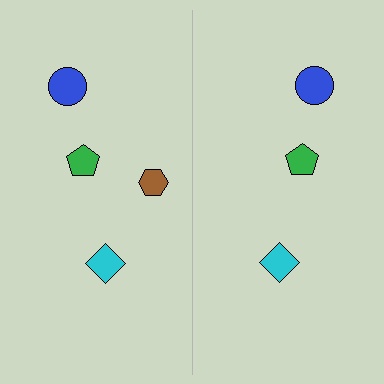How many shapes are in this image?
There are 7 shapes in this image.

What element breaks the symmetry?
A brown hexagon is missing from the right side.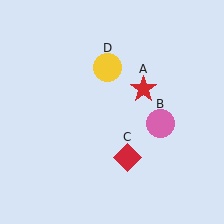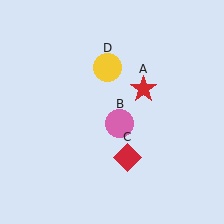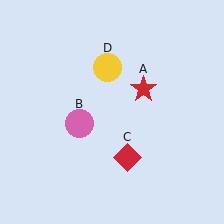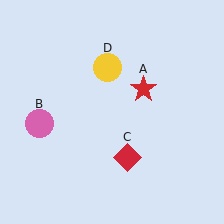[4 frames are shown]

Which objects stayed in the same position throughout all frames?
Red star (object A) and red diamond (object C) and yellow circle (object D) remained stationary.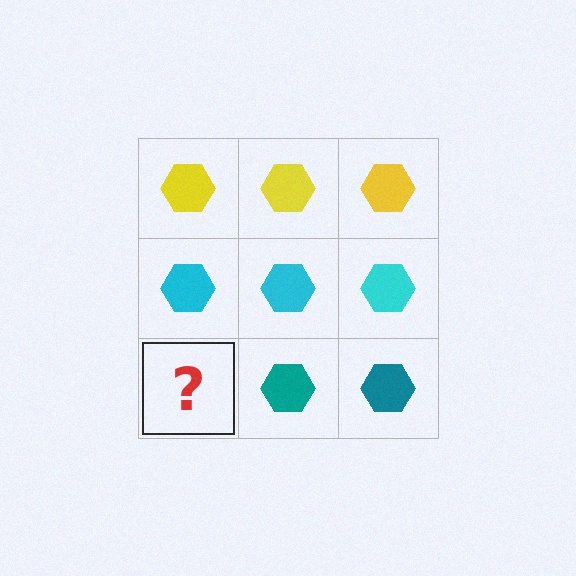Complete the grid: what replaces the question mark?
The question mark should be replaced with a teal hexagon.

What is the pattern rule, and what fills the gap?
The rule is that each row has a consistent color. The gap should be filled with a teal hexagon.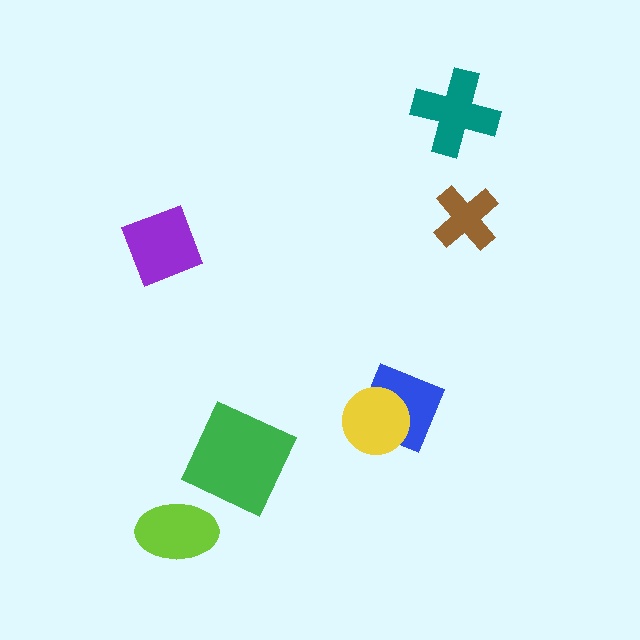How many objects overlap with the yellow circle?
1 object overlaps with the yellow circle.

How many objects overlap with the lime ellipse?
0 objects overlap with the lime ellipse.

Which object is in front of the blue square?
The yellow circle is in front of the blue square.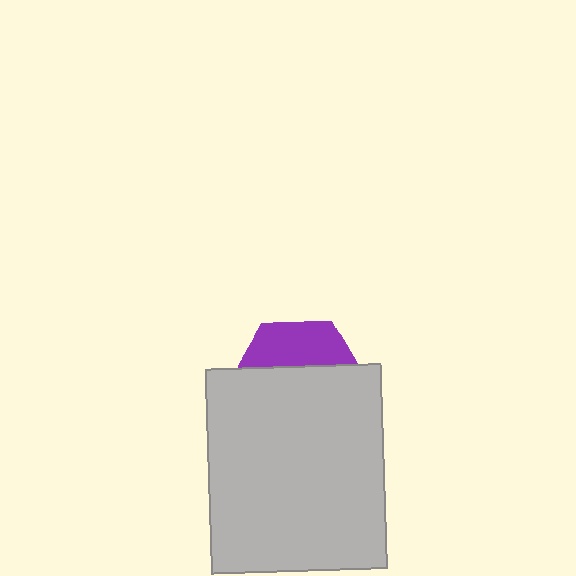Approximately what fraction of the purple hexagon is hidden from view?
Roughly 67% of the purple hexagon is hidden behind the light gray rectangle.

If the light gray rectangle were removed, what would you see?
You would see the complete purple hexagon.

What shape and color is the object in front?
The object in front is a light gray rectangle.